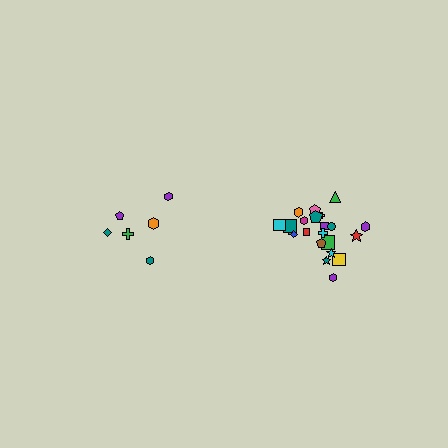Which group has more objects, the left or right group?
The right group.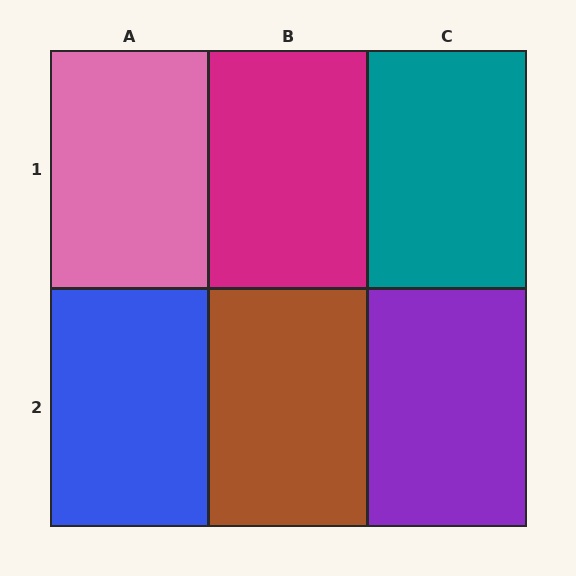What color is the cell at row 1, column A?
Pink.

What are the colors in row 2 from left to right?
Blue, brown, purple.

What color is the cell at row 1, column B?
Magenta.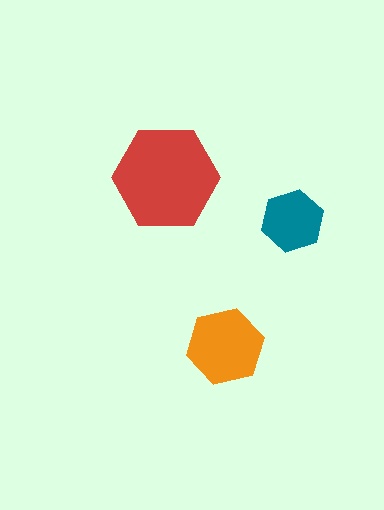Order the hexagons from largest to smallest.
the red one, the orange one, the teal one.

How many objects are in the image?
There are 3 objects in the image.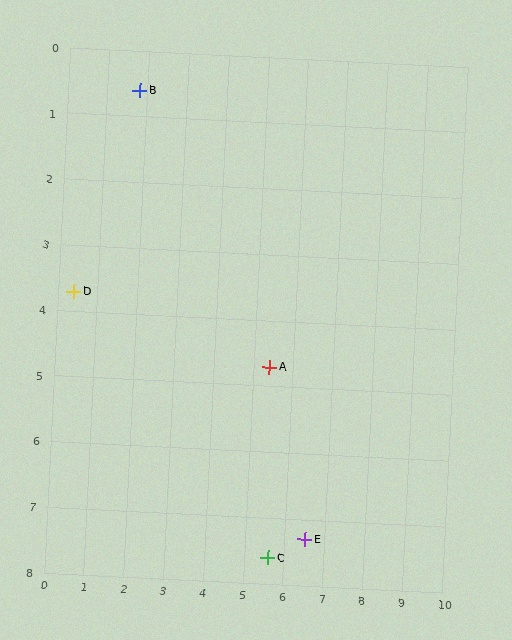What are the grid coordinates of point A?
Point A is at approximately (5.4, 4.7).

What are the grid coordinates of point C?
Point C is at approximately (5.6, 7.6).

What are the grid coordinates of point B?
Point B is at approximately (1.8, 0.6).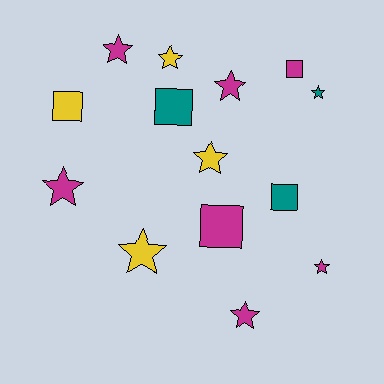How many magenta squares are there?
There are 2 magenta squares.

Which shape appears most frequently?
Star, with 9 objects.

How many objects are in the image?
There are 14 objects.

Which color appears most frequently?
Magenta, with 7 objects.